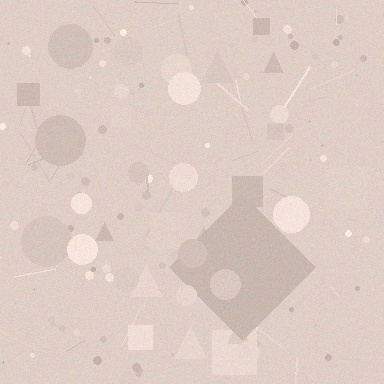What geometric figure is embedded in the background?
A diamond is embedded in the background.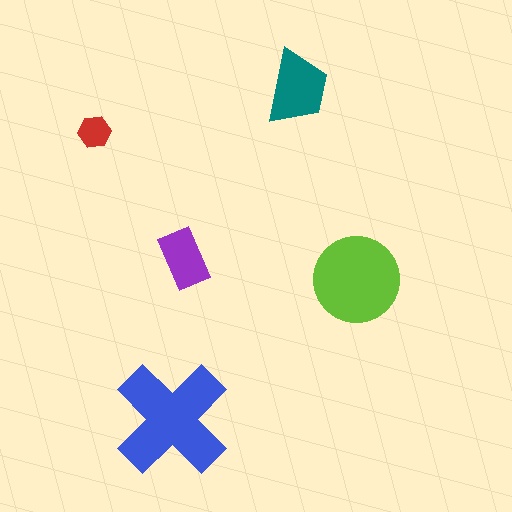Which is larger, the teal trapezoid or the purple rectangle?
The teal trapezoid.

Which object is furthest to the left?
The red hexagon is leftmost.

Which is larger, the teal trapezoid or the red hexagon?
The teal trapezoid.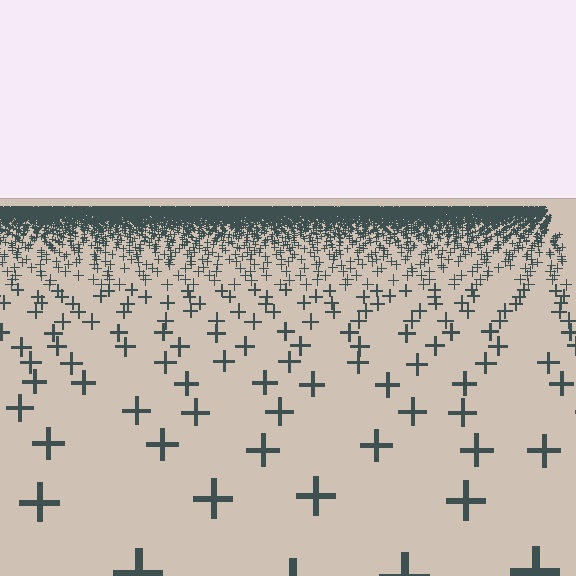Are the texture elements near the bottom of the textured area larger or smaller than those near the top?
Larger. Near the bottom, elements are closer to the viewer and appear at a bigger on-screen size.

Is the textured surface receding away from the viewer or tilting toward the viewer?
The surface is receding away from the viewer. Texture elements get smaller and denser toward the top.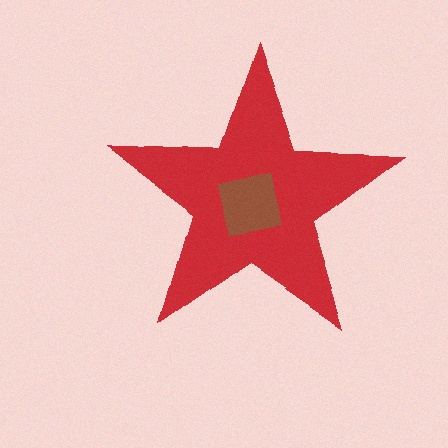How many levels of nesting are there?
2.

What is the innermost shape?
The brown square.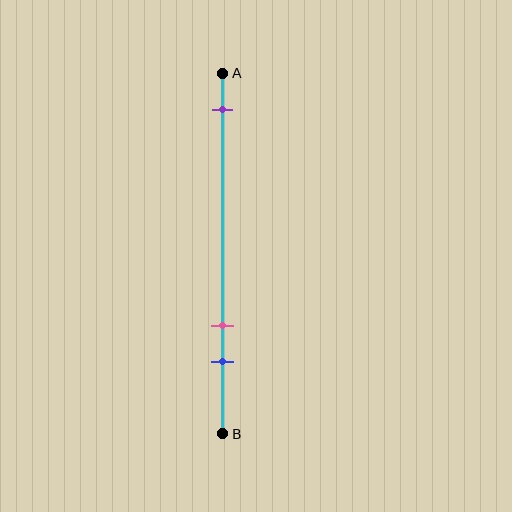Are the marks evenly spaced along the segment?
No, the marks are not evenly spaced.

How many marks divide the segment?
There are 3 marks dividing the segment.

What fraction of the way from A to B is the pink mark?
The pink mark is approximately 70% (0.7) of the way from A to B.